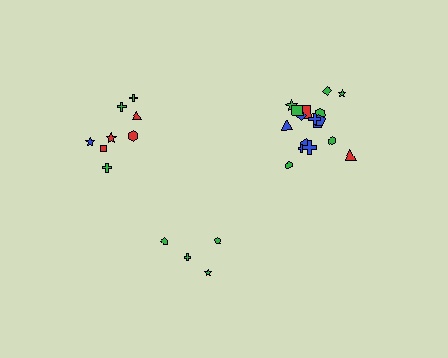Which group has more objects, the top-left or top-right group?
The top-right group.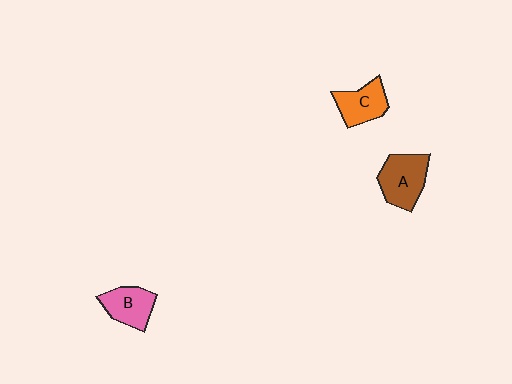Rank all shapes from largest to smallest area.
From largest to smallest: A (brown), C (orange), B (pink).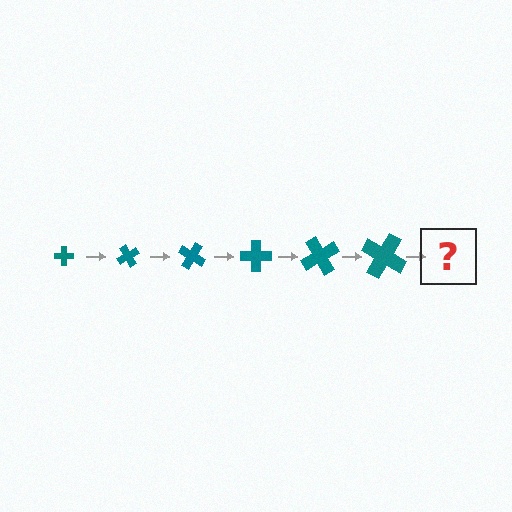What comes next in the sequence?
The next element should be a cross, larger than the previous one and rotated 360 degrees from the start.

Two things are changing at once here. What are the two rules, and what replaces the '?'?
The two rules are that the cross grows larger each step and it rotates 60 degrees each step. The '?' should be a cross, larger than the previous one and rotated 360 degrees from the start.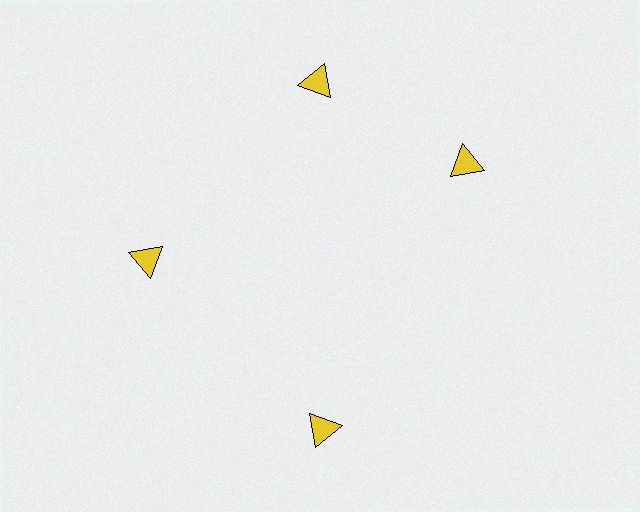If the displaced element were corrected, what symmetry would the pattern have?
It would have 4-fold rotational symmetry — the pattern would map onto itself every 90 degrees.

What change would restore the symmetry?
The symmetry would be restored by rotating it back into even spacing with its neighbors so that all 4 triangles sit at equal angles and equal distance from the center.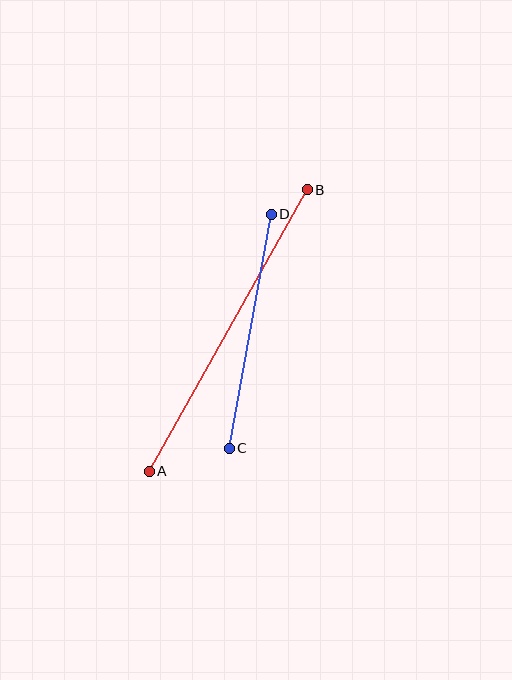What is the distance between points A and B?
The distance is approximately 323 pixels.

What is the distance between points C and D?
The distance is approximately 238 pixels.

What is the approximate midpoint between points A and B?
The midpoint is at approximately (228, 330) pixels.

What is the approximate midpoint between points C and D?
The midpoint is at approximately (250, 331) pixels.